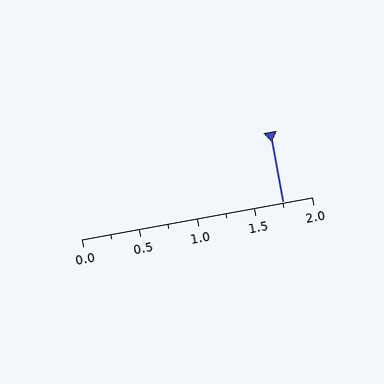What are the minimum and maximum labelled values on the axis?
The axis runs from 0.0 to 2.0.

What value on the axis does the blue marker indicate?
The marker indicates approximately 1.75.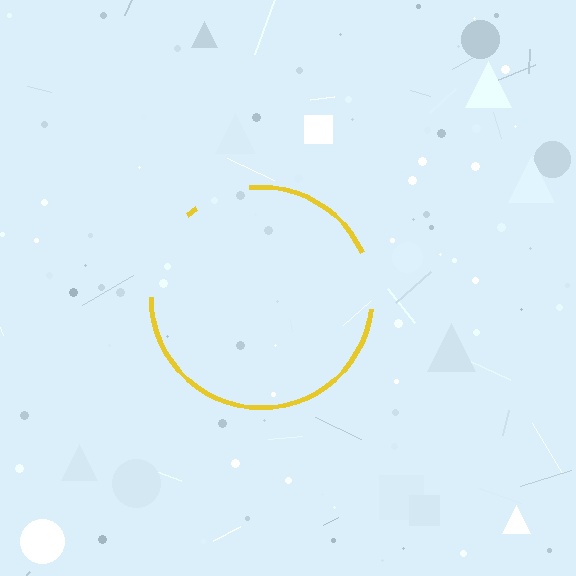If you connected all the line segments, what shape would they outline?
They would outline a circle.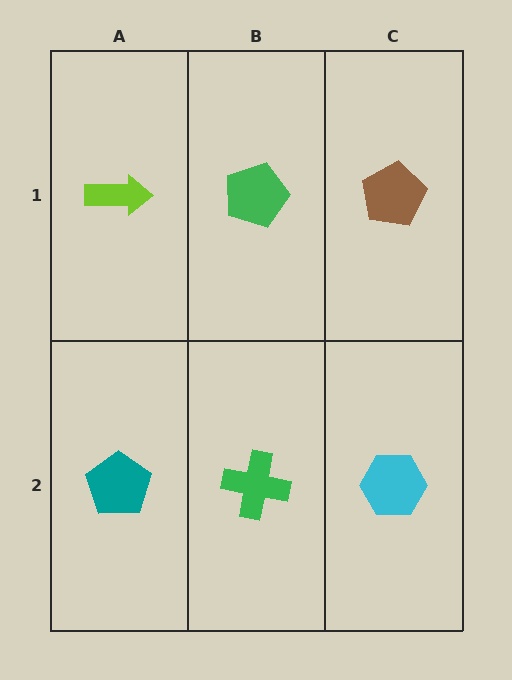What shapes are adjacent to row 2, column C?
A brown pentagon (row 1, column C), a green cross (row 2, column B).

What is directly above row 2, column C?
A brown pentagon.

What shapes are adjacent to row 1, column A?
A teal pentagon (row 2, column A), a green pentagon (row 1, column B).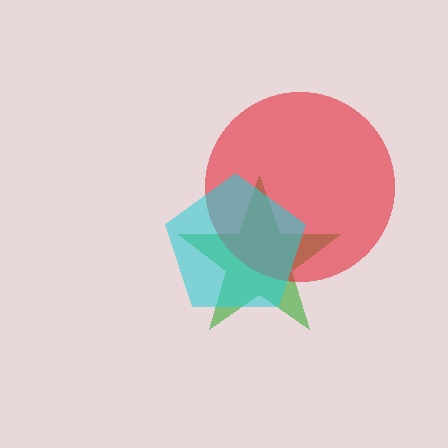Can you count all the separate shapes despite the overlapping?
Yes, there are 3 separate shapes.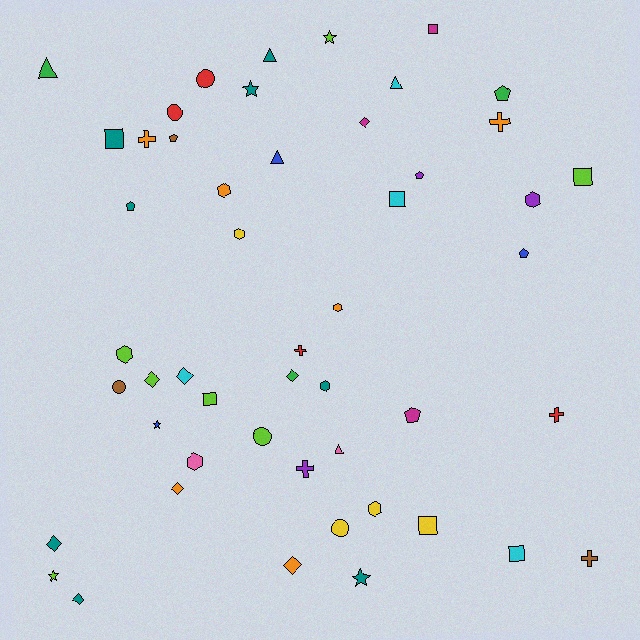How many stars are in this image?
There are 5 stars.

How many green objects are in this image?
There are 3 green objects.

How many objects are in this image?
There are 50 objects.